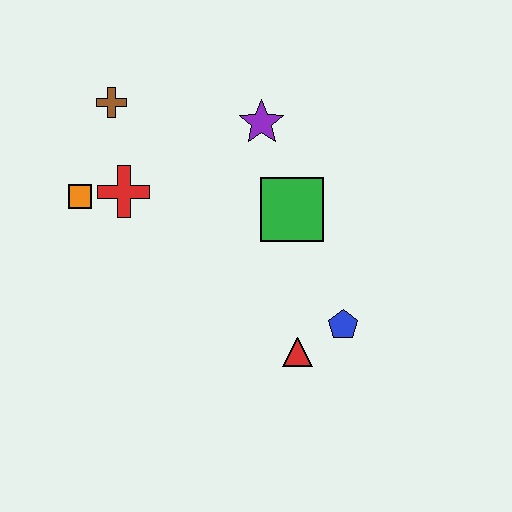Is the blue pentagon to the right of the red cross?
Yes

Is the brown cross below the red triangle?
No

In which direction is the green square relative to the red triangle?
The green square is above the red triangle.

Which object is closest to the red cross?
The orange square is closest to the red cross.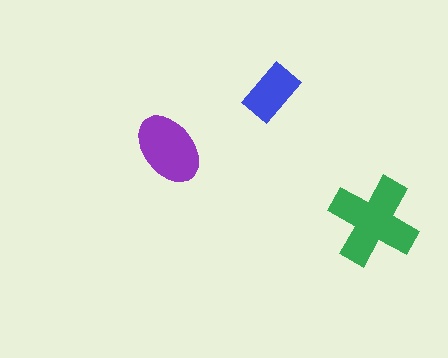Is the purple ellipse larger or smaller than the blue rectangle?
Larger.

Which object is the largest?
The green cross.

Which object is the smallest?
The blue rectangle.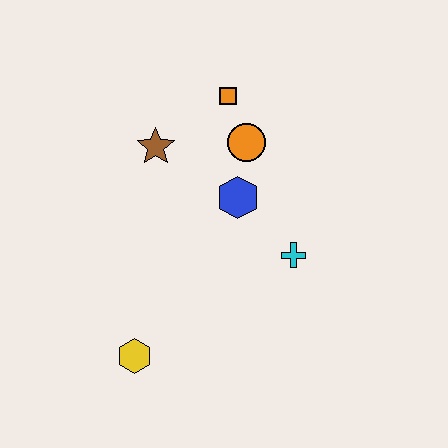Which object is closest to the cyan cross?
The blue hexagon is closest to the cyan cross.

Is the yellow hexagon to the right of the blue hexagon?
No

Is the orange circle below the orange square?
Yes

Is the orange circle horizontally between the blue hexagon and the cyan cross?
Yes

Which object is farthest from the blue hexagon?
The yellow hexagon is farthest from the blue hexagon.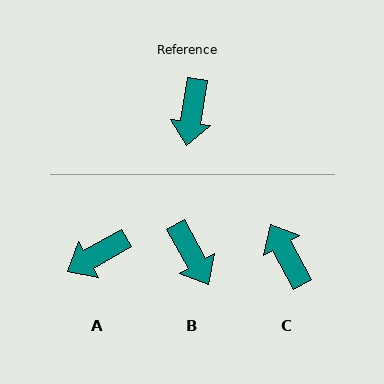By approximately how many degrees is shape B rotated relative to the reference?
Approximately 39 degrees counter-clockwise.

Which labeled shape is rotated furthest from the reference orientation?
C, about 142 degrees away.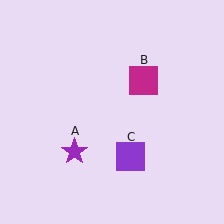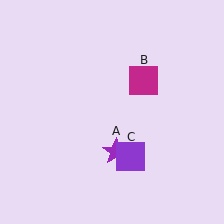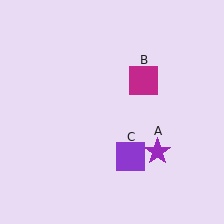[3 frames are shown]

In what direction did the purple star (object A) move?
The purple star (object A) moved right.